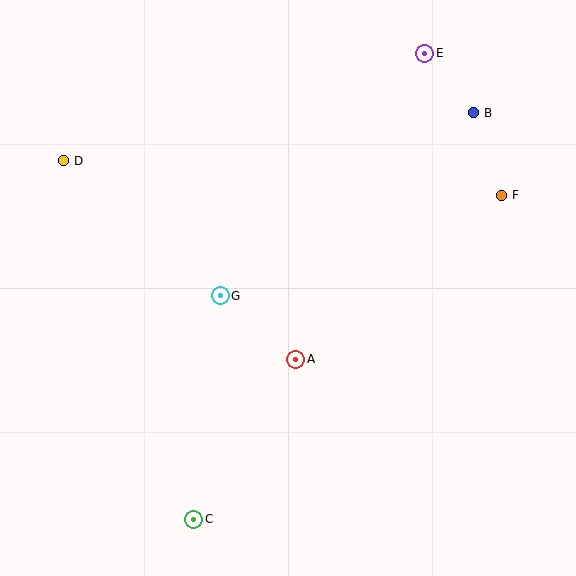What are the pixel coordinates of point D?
Point D is at (63, 161).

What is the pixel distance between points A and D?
The distance between A and D is 306 pixels.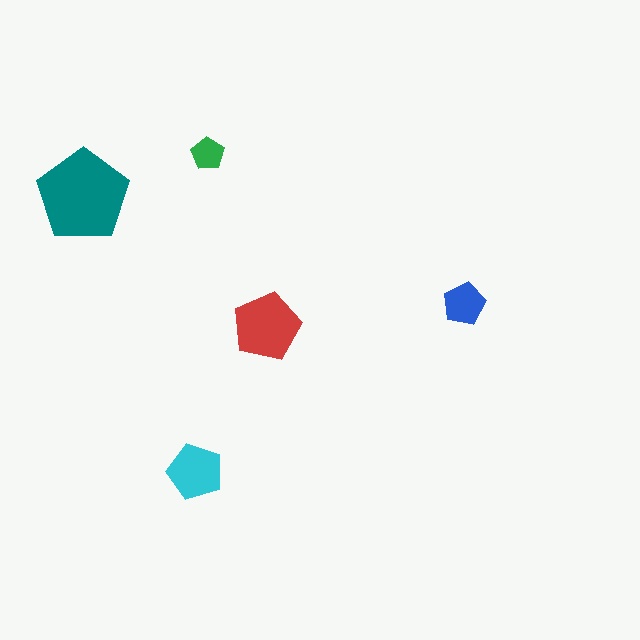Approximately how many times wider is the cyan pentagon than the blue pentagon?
About 1.5 times wider.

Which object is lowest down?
The cyan pentagon is bottommost.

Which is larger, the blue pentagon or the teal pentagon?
The teal one.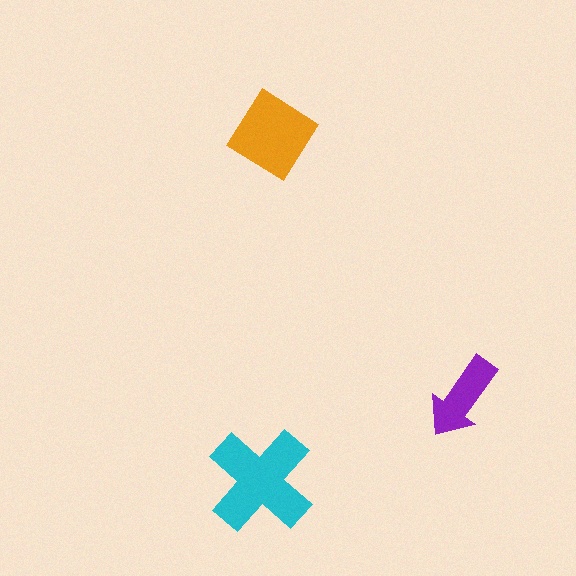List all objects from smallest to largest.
The purple arrow, the orange diamond, the cyan cross.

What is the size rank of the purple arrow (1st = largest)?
3rd.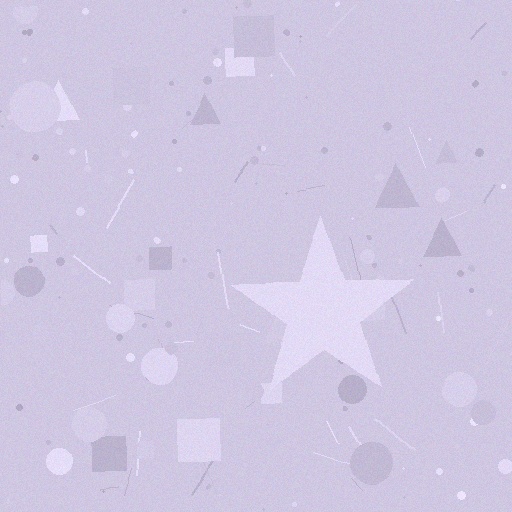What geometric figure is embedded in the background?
A star is embedded in the background.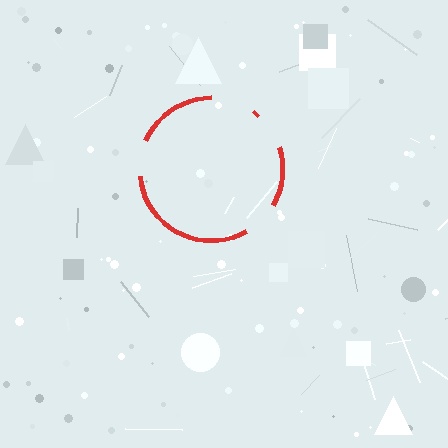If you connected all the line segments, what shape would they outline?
They would outline a circle.